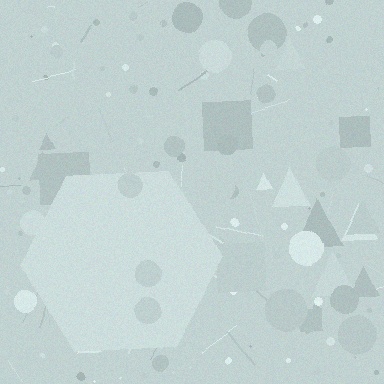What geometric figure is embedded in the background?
A hexagon is embedded in the background.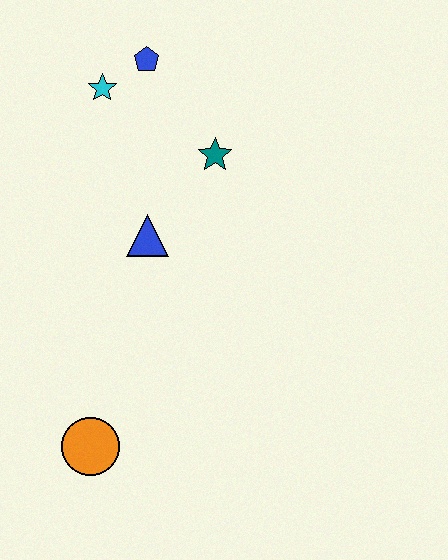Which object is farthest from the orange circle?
The blue pentagon is farthest from the orange circle.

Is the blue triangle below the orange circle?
No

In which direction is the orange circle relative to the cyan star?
The orange circle is below the cyan star.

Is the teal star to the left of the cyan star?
No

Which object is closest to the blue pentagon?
The cyan star is closest to the blue pentagon.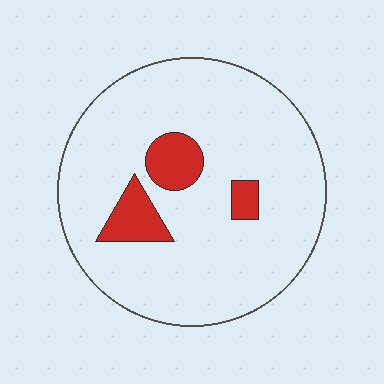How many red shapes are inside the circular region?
3.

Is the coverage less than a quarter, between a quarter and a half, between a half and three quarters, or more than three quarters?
Less than a quarter.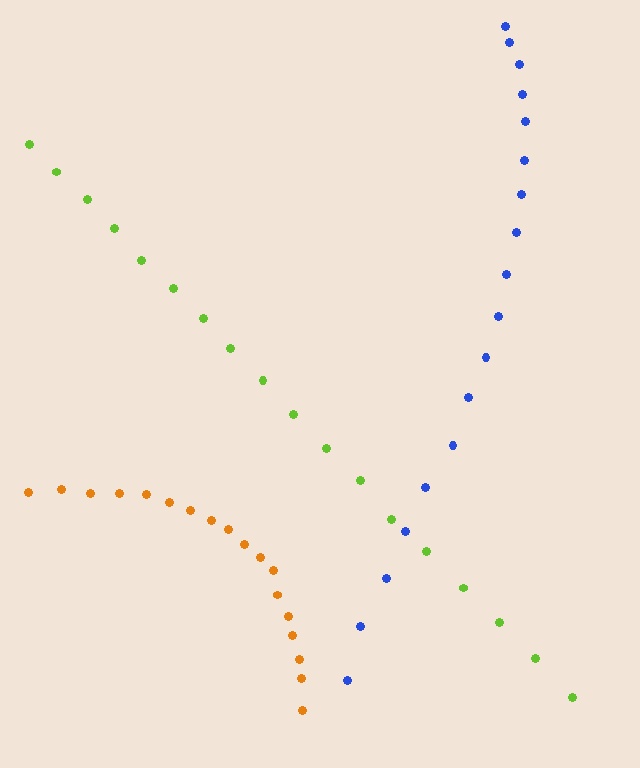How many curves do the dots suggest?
There are 3 distinct paths.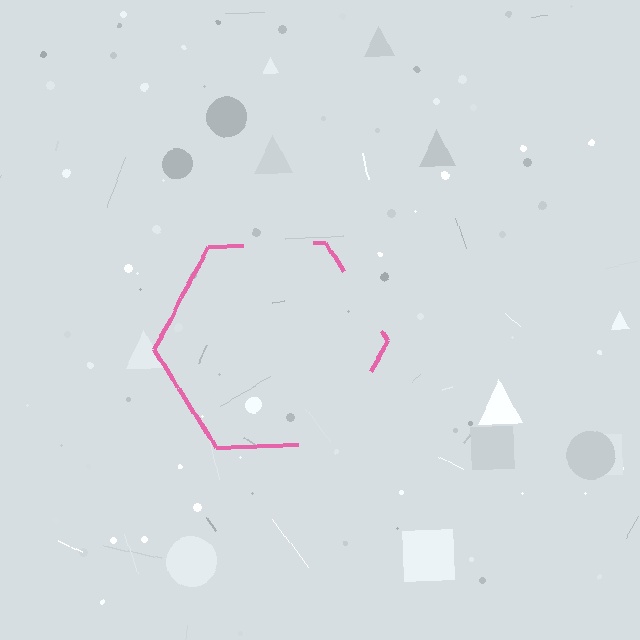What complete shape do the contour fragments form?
The contour fragments form a hexagon.